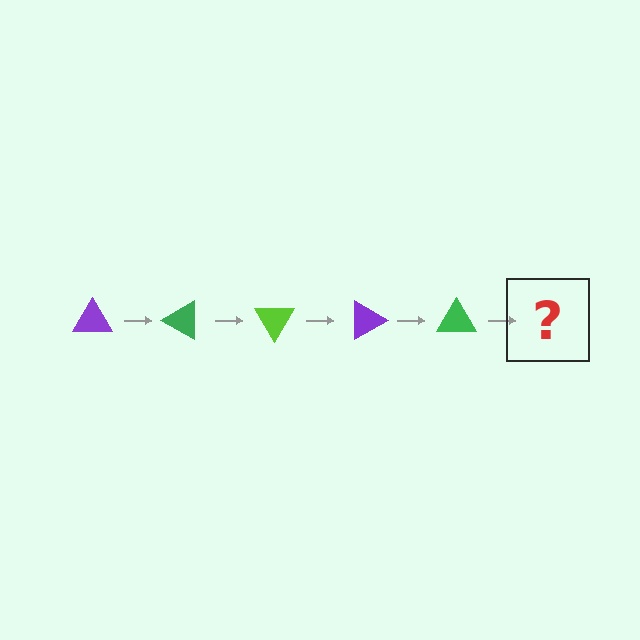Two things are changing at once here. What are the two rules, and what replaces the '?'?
The two rules are that it rotates 30 degrees each step and the color cycles through purple, green, and lime. The '?' should be a lime triangle, rotated 150 degrees from the start.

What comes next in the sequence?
The next element should be a lime triangle, rotated 150 degrees from the start.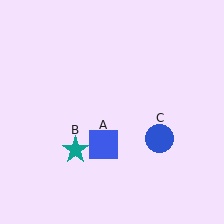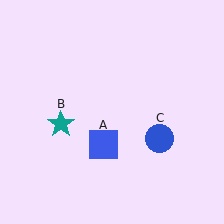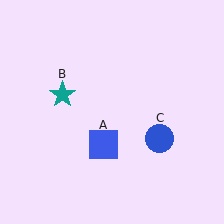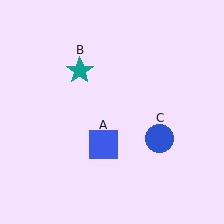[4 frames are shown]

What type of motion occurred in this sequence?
The teal star (object B) rotated clockwise around the center of the scene.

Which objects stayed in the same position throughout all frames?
Blue square (object A) and blue circle (object C) remained stationary.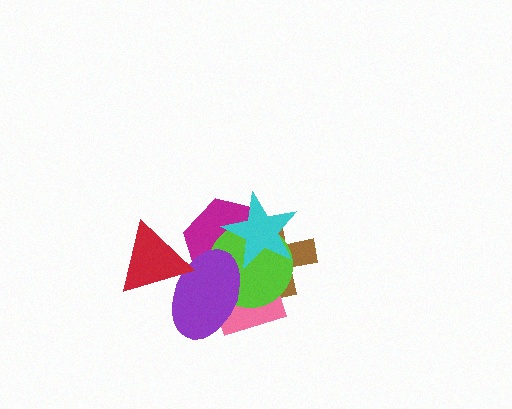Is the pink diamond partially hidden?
Yes, it is partially covered by another shape.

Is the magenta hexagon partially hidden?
Yes, it is partially covered by another shape.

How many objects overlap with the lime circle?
5 objects overlap with the lime circle.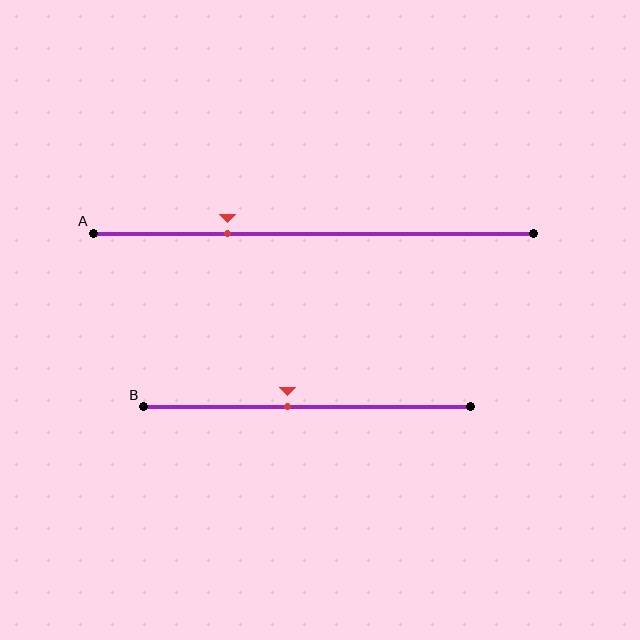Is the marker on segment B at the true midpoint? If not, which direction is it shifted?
No, the marker on segment B is shifted to the left by about 6% of the segment length.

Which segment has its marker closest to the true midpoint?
Segment B has its marker closest to the true midpoint.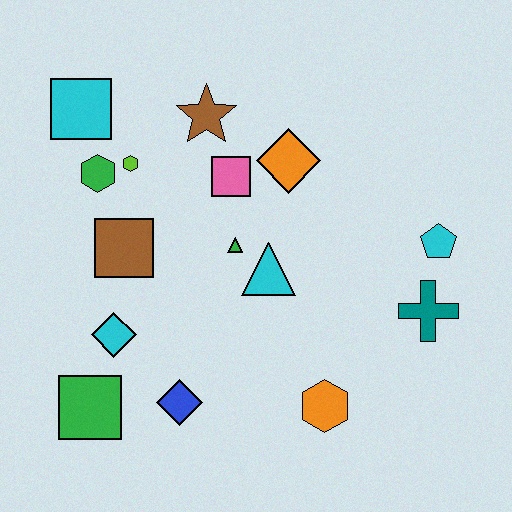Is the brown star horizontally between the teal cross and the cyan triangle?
No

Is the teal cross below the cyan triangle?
Yes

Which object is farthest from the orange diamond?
The green square is farthest from the orange diamond.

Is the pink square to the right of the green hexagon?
Yes